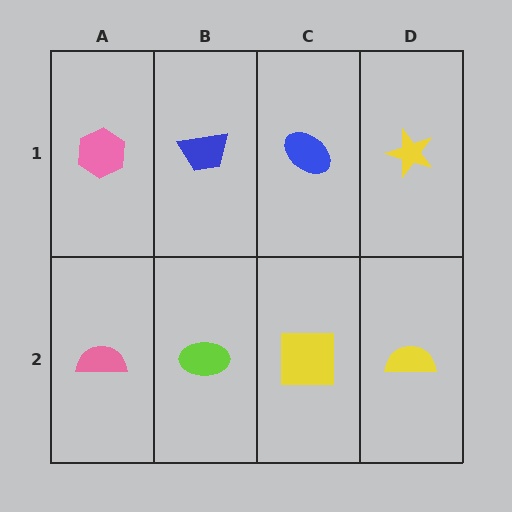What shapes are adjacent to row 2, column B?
A blue trapezoid (row 1, column B), a pink semicircle (row 2, column A), a yellow square (row 2, column C).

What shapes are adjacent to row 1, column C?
A yellow square (row 2, column C), a blue trapezoid (row 1, column B), a yellow star (row 1, column D).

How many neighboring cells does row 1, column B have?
3.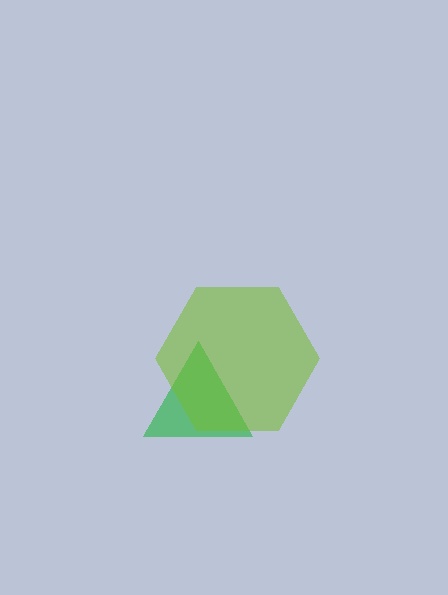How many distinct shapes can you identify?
There are 2 distinct shapes: a green triangle, a lime hexagon.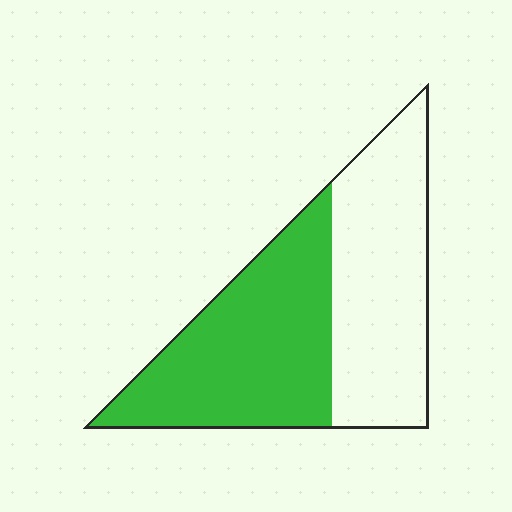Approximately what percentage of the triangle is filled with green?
Approximately 50%.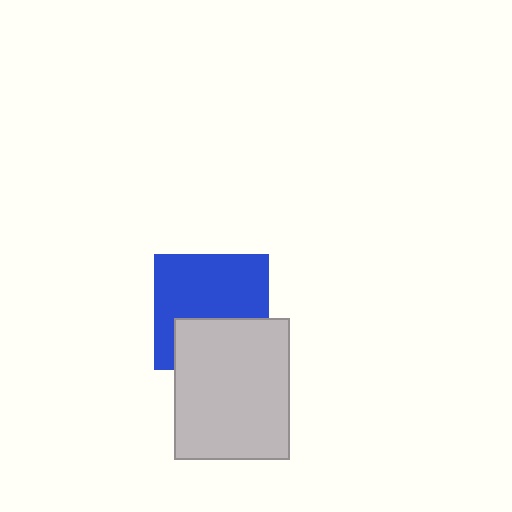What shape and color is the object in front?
The object in front is a light gray rectangle.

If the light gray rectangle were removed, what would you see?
You would see the complete blue square.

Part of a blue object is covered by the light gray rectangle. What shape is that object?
It is a square.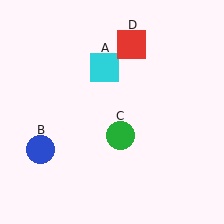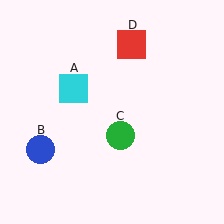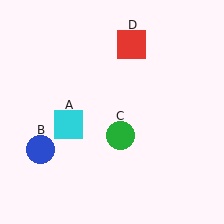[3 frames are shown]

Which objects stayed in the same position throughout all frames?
Blue circle (object B) and green circle (object C) and red square (object D) remained stationary.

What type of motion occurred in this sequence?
The cyan square (object A) rotated counterclockwise around the center of the scene.